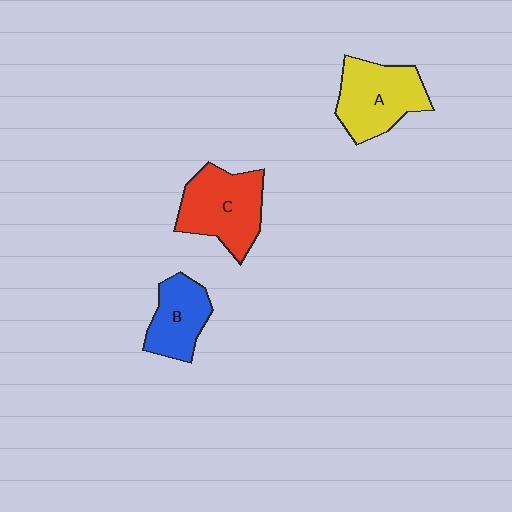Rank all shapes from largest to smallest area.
From largest to smallest: C (red), A (yellow), B (blue).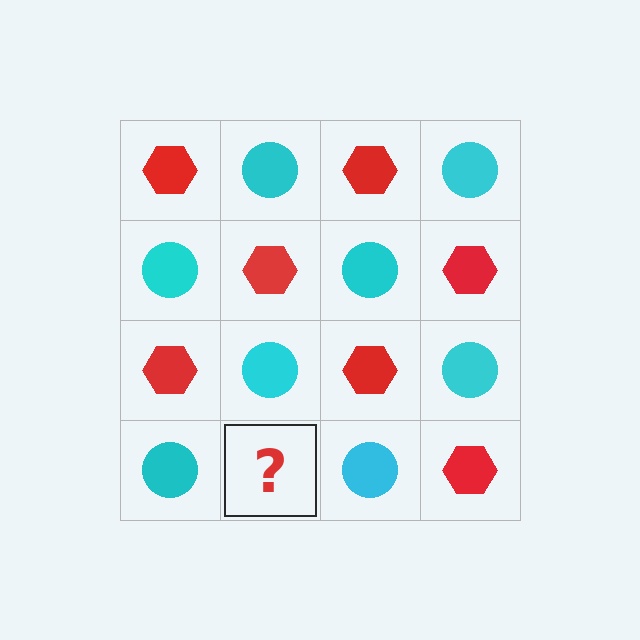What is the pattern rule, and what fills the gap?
The rule is that it alternates red hexagon and cyan circle in a checkerboard pattern. The gap should be filled with a red hexagon.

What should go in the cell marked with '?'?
The missing cell should contain a red hexagon.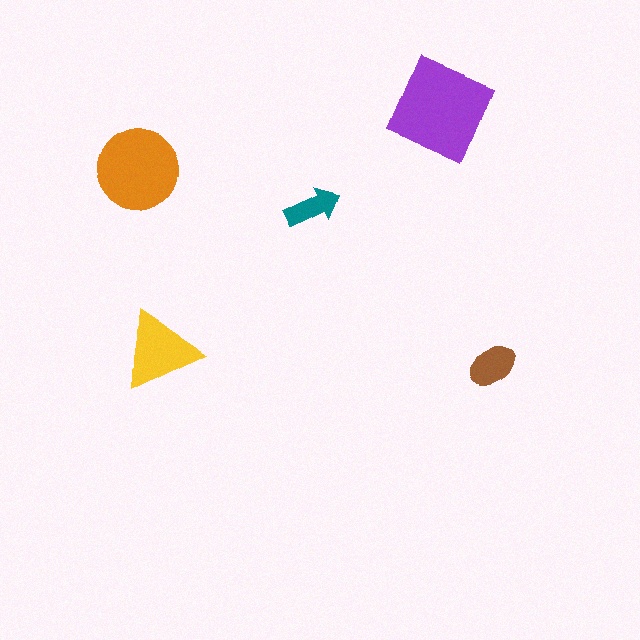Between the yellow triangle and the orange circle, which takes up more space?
The orange circle.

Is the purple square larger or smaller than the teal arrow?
Larger.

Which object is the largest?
The purple square.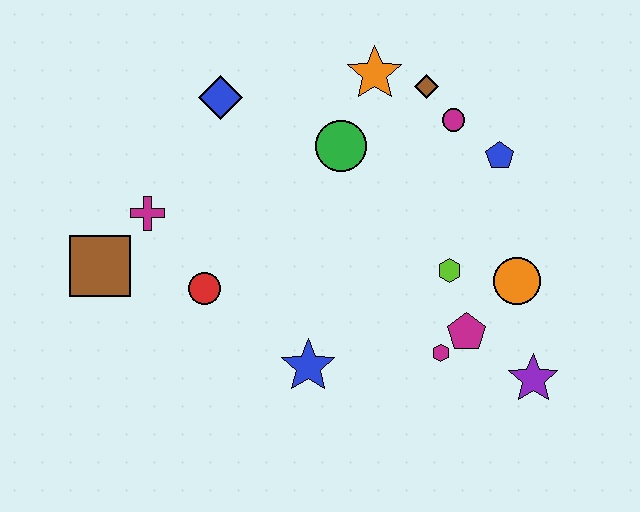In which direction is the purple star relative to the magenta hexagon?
The purple star is to the right of the magenta hexagon.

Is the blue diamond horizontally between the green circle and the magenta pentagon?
No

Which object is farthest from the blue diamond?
The purple star is farthest from the blue diamond.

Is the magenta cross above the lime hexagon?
Yes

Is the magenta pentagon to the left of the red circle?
No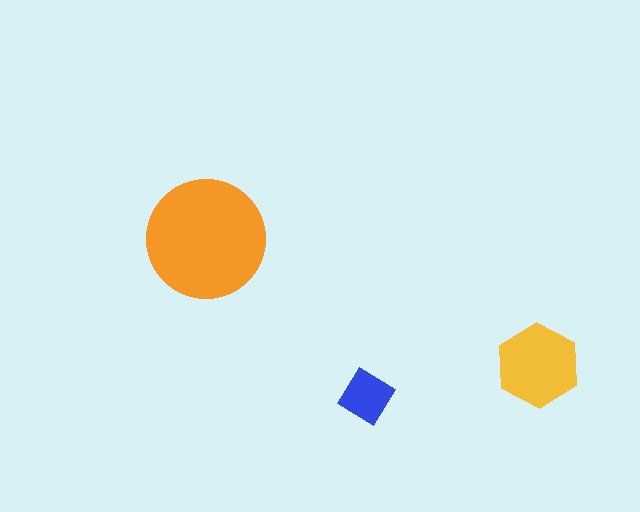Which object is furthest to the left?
The orange circle is leftmost.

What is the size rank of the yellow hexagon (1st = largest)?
2nd.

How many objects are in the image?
There are 3 objects in the image.